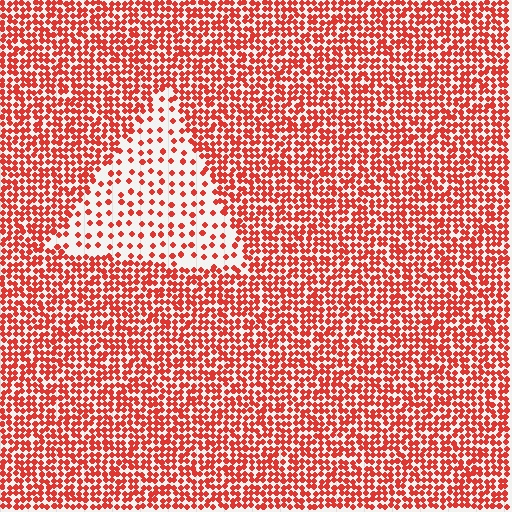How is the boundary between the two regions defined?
The boundary is defined by a change in element density (approximately 2.7x ratio). All elements are the same color, size, and shape.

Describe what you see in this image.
The image contains small red elements arranged at two different densities. A triangle-shaped region is visible where the elements are less densely packed than the surrounding area.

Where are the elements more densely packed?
The elements are more densely packed outside the triangle boundary.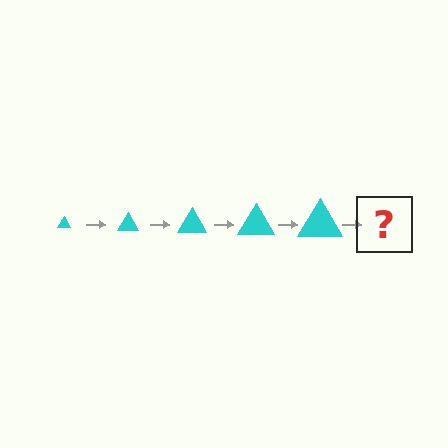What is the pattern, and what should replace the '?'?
The pattern is that the triangle gets progressively larger each step. The '?' should be a cyan triangle, larger than the previous one.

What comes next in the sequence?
The next element should be a cyan triangle, larger than the previous one.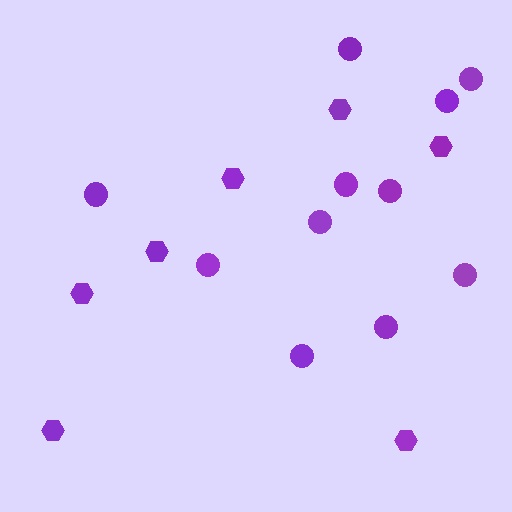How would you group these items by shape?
There are 2 groups: one group of hexagons (7) and one group of circles (11).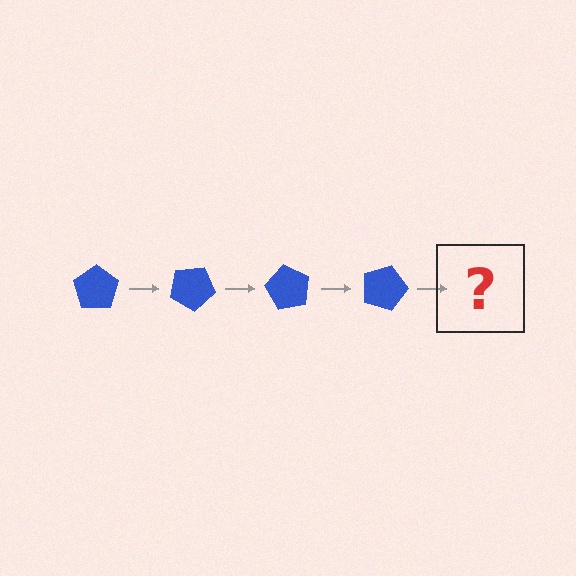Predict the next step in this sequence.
The next step is a blue pentagon rotated 120 degrees.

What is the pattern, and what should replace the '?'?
The pattern is that the pentagon rotates 30 degrees each step. The '?' should be a blue pentagon rotated 120 degrees.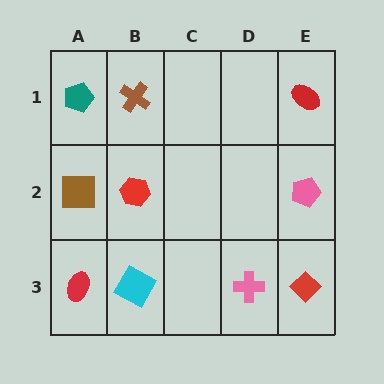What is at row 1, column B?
A brown cross.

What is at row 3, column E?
A red diamond.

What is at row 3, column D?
A pink cross.